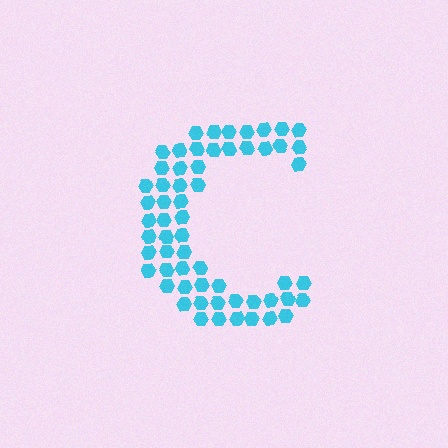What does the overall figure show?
The overall figure shows the letter C.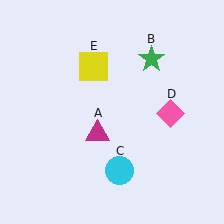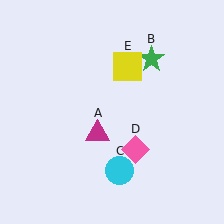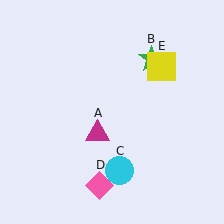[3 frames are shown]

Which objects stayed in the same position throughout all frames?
Magenta triangle (object A) and green star (object B) and cyan circle (object C) remained stationary.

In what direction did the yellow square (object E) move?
The yellow square (object E) moved right.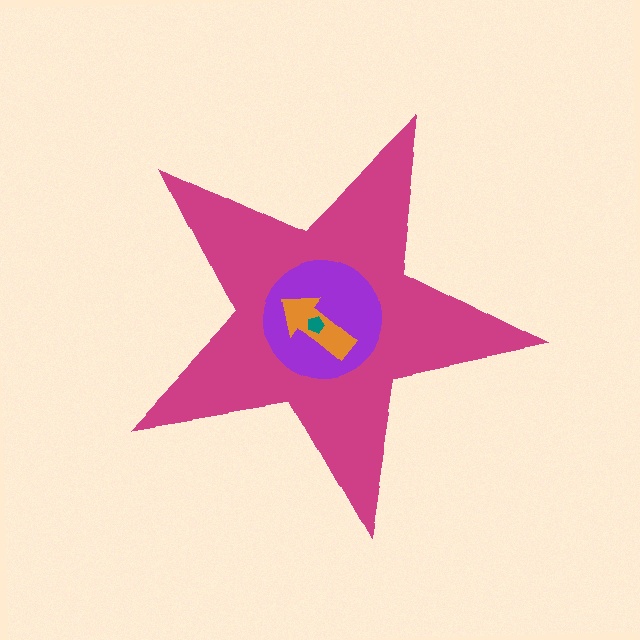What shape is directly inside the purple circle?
The orange arrow.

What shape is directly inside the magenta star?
The purple circle.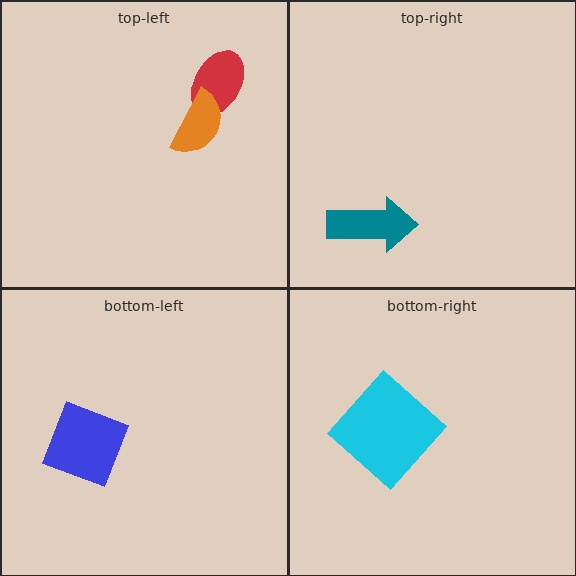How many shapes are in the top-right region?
1.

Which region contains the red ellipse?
The top-left region.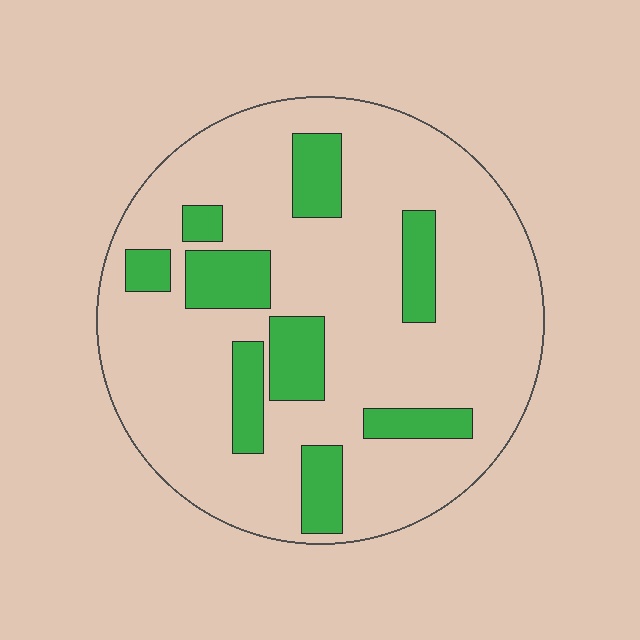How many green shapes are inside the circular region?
9.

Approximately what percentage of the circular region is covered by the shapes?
Approximately 20%.